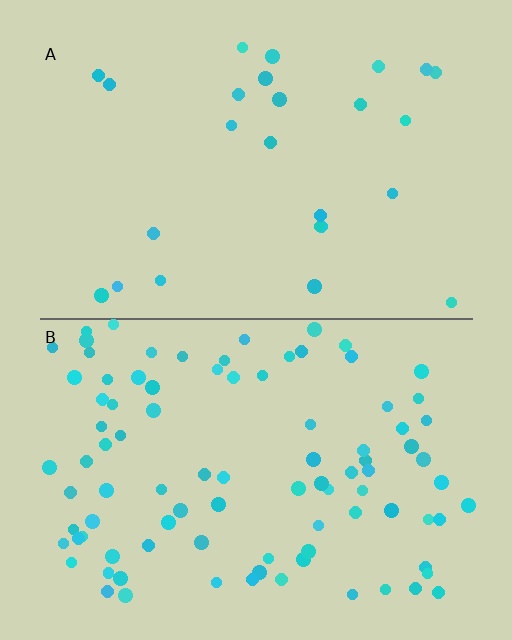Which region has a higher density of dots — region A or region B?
B (the bottom).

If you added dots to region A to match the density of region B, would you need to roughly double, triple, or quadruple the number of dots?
Approximately quadruple.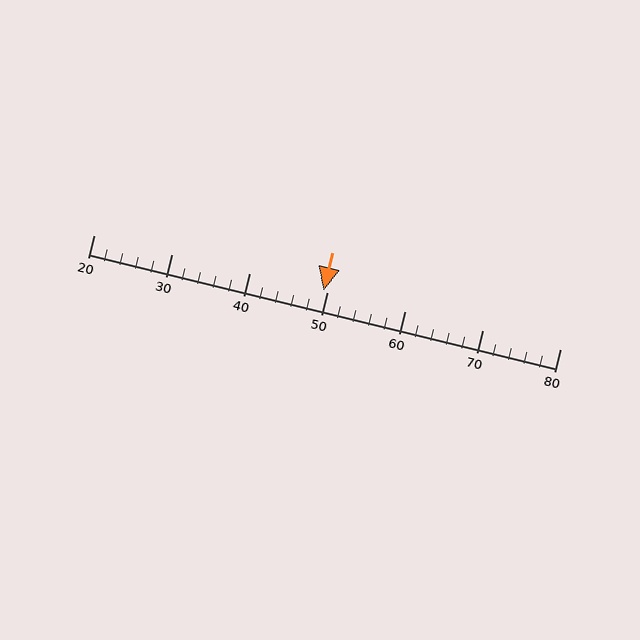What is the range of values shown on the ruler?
The ruler shows values from 20 to 80.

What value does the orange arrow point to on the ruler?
The orange arrow points to approximately 50.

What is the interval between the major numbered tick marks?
The major tick marks are spaced 10 units apart.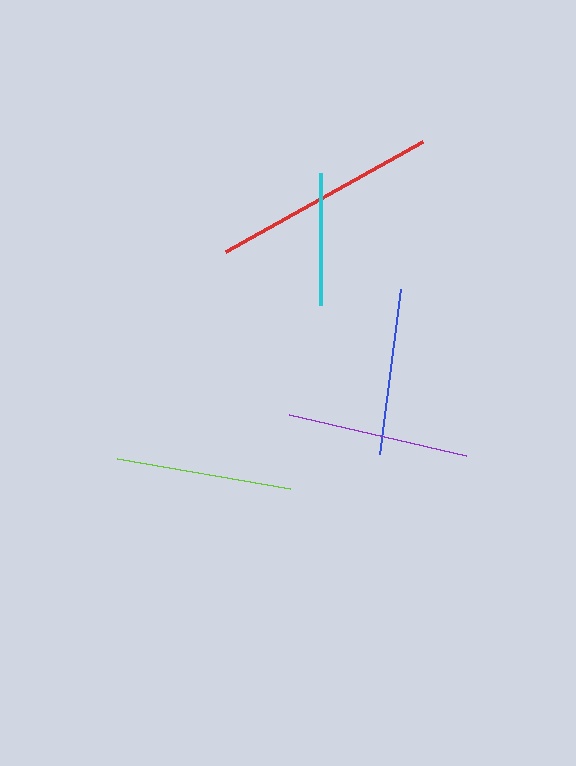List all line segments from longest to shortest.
From longest to shortest: red, purple, lime, blue, cyan.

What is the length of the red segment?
The red segment is approximately 226 pixels long.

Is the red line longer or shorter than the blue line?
The red line is longer than the blue line.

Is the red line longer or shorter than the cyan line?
The red line is longer than the cyan line.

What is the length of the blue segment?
The blue segment is approximately 167 pixels long.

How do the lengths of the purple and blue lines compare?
The purple and blue lines are approximately the same length.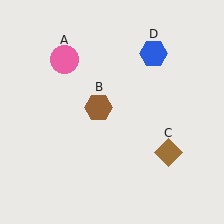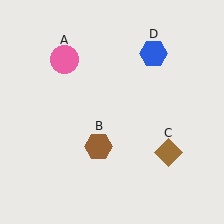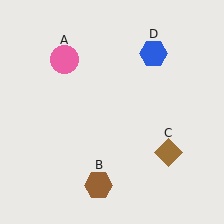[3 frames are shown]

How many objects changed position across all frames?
1 object changed position: brown hexagon (object B).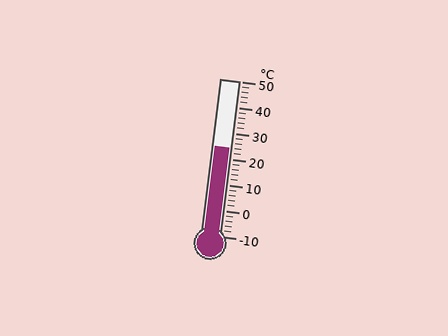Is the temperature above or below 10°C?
The temperature is above 10°C.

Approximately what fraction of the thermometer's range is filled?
The thermometer is filled to approximately 55% of its range.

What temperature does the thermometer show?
The thermometer shows approximately 24°C.